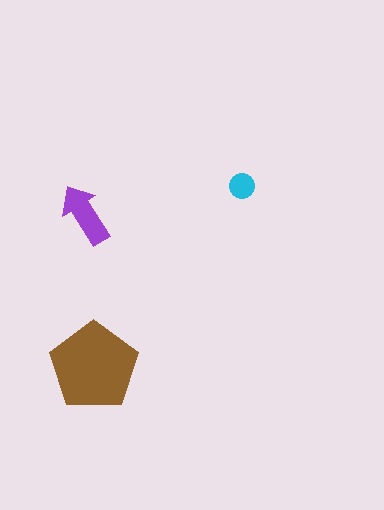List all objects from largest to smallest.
The brown pentagon, the purple arrow, the cyan circle.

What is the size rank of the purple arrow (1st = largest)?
2nd.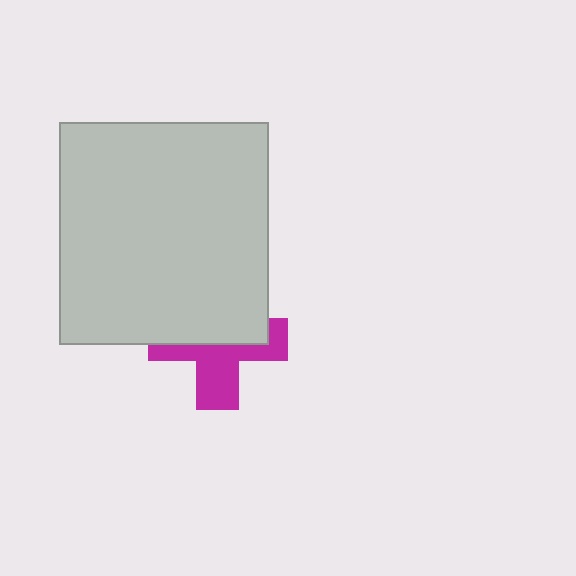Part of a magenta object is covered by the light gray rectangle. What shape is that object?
It is a cross.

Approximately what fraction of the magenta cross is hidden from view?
Roughly 53% of the magenta cross is hidden behind the light gray rectangle.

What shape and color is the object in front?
The object in front is a light gray rectangle.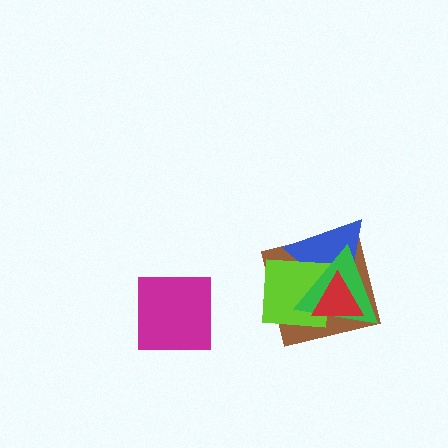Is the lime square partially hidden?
Yes, it is partially covered by another shape.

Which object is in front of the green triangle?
The red triangle is in front of the green triangle.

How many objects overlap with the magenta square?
0 objects overlap with the magenta square.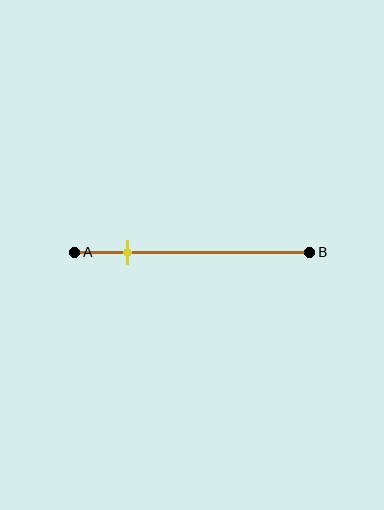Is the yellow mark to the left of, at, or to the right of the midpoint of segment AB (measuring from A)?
The yellow mark is to the left of the midpoint of segment AB.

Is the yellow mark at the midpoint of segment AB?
No, the mark is at about 25% from A, not at the 50% midpoint.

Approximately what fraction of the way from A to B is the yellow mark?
The yellow mark is approximately 25% of the way from A to B.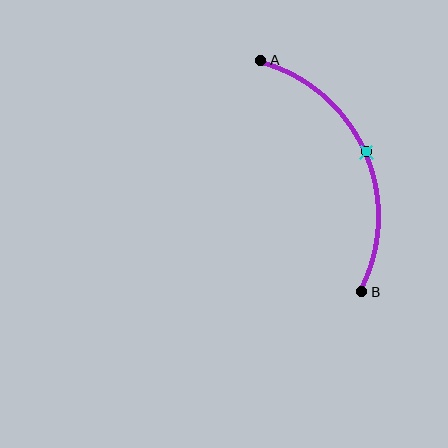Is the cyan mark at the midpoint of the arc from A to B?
Yes. The cyan mark lies on the arc at equal arc-length from both A and B — it is the arc midpoint.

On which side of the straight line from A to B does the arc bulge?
The arc bulges to the right of the straight line connecting A and B.